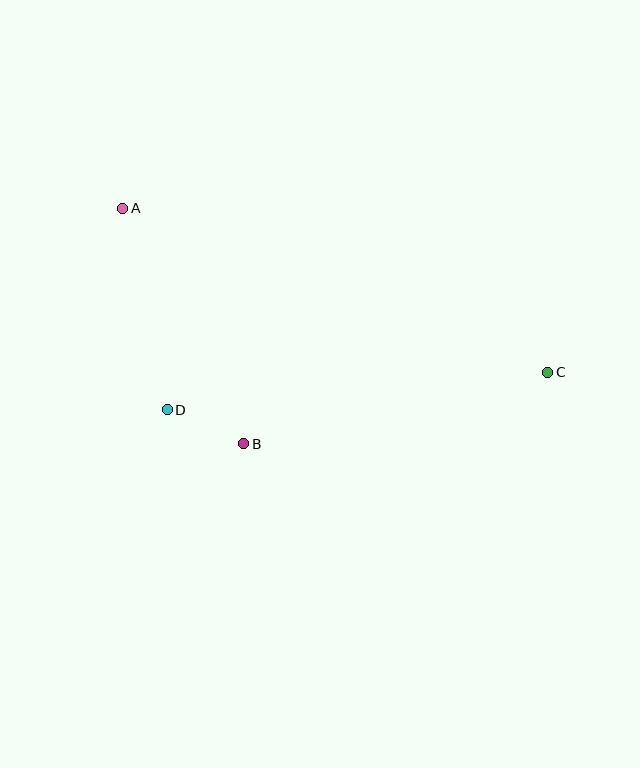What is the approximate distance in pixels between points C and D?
The distance between C and D is approximately 382 pixels.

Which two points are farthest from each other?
Points A and C are farthest from each other.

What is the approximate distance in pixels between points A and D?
The distance between A and D is approximately 206 pixels.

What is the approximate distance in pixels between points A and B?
The distance between A and B is approximately 265 pixels.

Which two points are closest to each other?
Points B and D are closest to each other.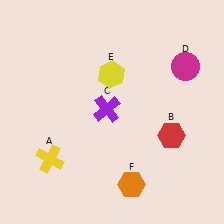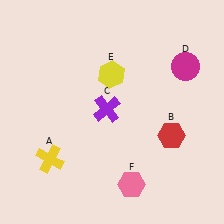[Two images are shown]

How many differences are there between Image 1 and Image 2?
There is 1 difference between the two images.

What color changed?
The hexagon (F) changed from orange in Image 1 to pink in Image 2.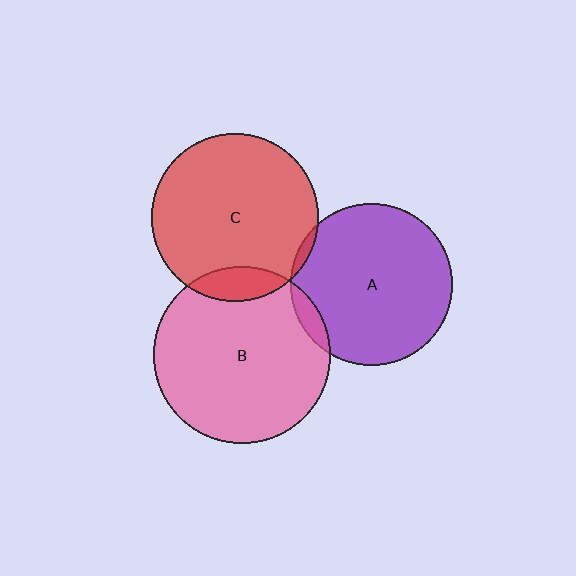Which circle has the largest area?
Circle B (pink).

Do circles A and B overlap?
Yes.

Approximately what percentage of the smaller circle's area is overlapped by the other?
Approximately 5%.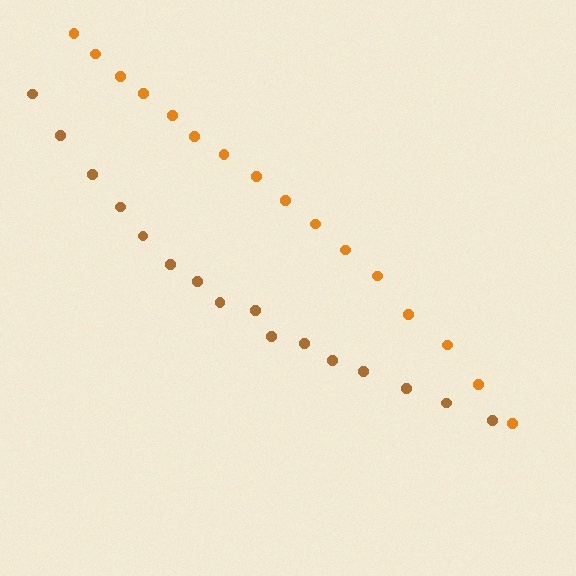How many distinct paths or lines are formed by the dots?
There are 2 distinct paths.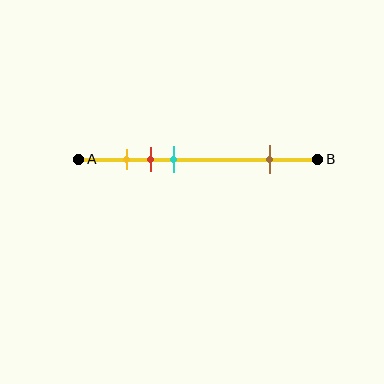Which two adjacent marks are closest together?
The yellow and red marks are the closest adjacent pair.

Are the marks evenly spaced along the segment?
No, the marks are not evenly spaced.